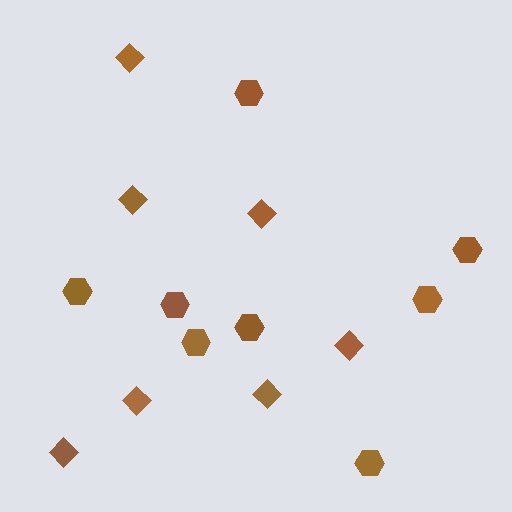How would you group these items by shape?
There are 2 groups: one group of hexagons (8) and one group of diamonds (7).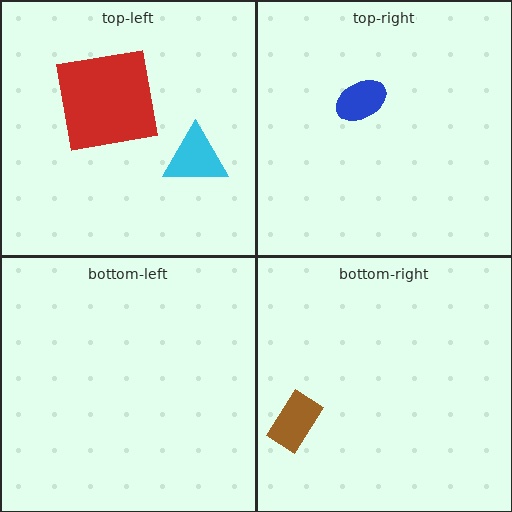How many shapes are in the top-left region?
2.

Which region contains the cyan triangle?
The top-left region.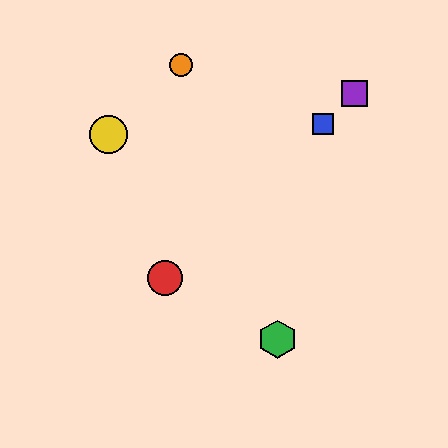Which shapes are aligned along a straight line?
The red circle, the blue square, the purple square are aligned along a straight line.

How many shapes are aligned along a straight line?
3 shapes (the red circle, the blue square, the purple square) are aligned along a straight line.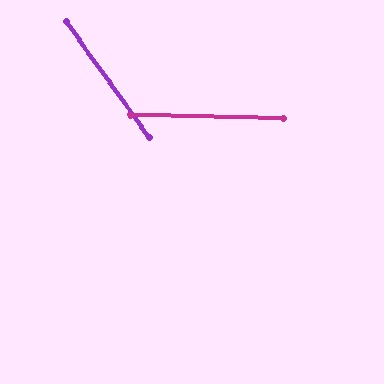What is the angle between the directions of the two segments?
Approximately 53 degrees.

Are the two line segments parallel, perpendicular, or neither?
Neither parallel nor perpendicular — they differ by about 53°.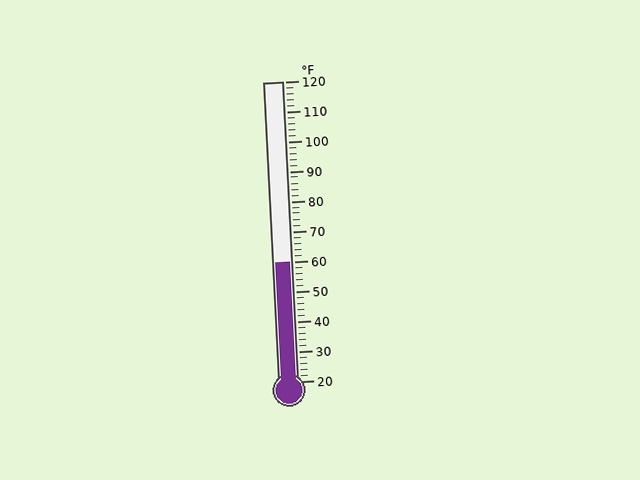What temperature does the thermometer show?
The thermometer shows approximately 60°F.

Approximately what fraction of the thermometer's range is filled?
The thermometer is filled to approximately 40% of its range.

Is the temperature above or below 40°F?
The temperature is above 40°F.